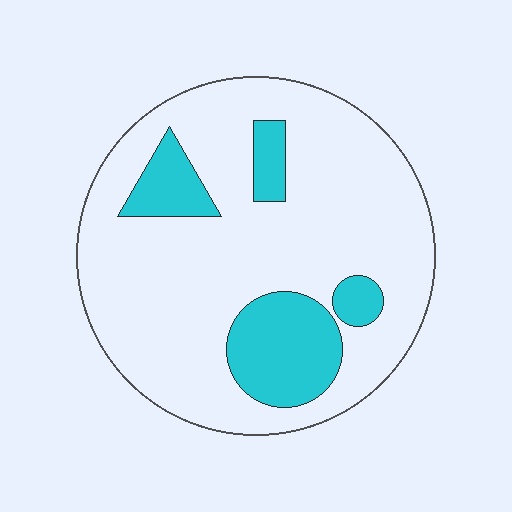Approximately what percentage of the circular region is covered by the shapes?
Approximately 20%.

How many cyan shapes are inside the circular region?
4.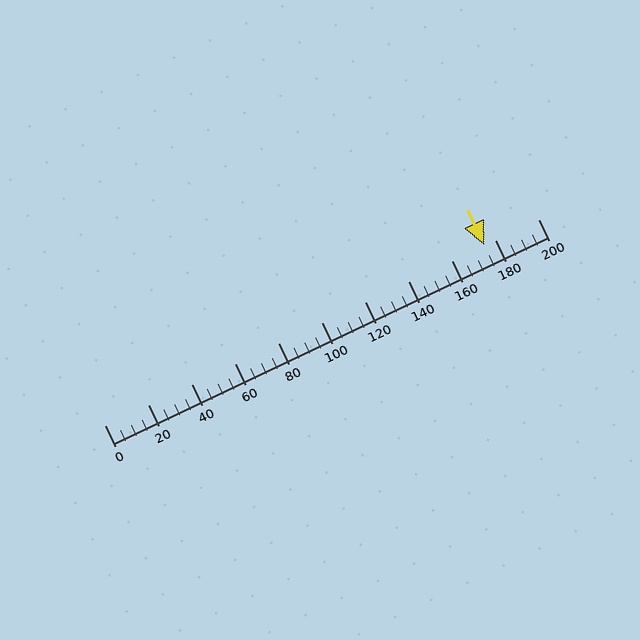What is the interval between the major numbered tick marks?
The major tick marks are spaced 20 units apart.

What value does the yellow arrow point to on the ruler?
The yellow arrow points to approximately 175.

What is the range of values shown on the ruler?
The ruler shows values from 0 to 200.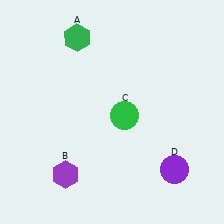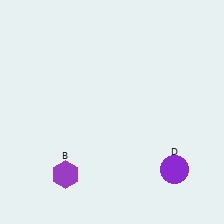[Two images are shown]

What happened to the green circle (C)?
The green circle (C) was removed in Image 2. It was in the bottom-right area of Image 1.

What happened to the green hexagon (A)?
The green hexagon (A) was removed in Image 2. It was in the top-left area of Image 1.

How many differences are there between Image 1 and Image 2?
There are 2 differences between the two images.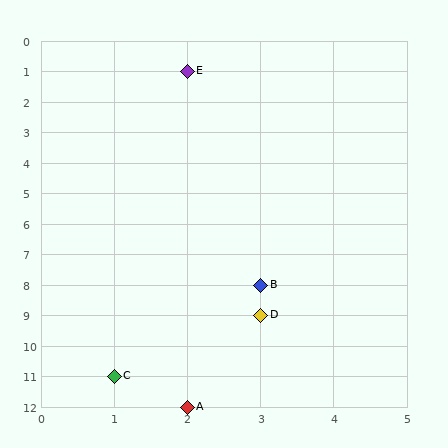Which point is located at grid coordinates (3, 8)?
Point B is at (3, 8).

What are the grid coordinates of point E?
Point E is at grid coordinates (2, 1).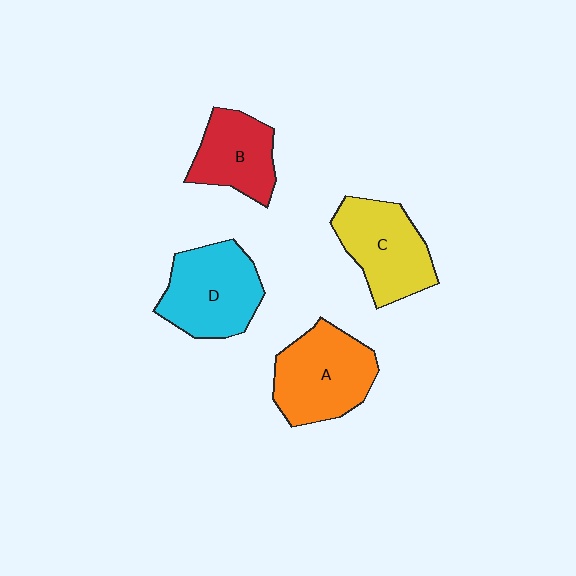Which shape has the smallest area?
Shape B (red).